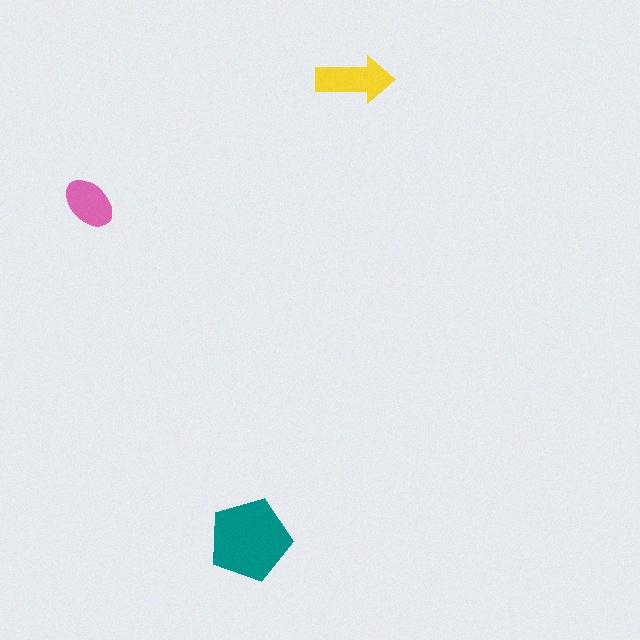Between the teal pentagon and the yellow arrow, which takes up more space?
The teal pentagon.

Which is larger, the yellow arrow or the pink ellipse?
The yellow arrow.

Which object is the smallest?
The pink ellipse.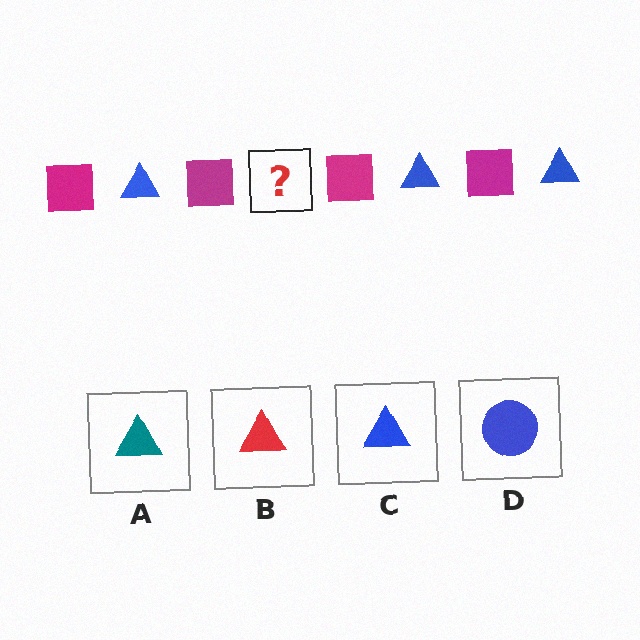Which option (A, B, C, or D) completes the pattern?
C.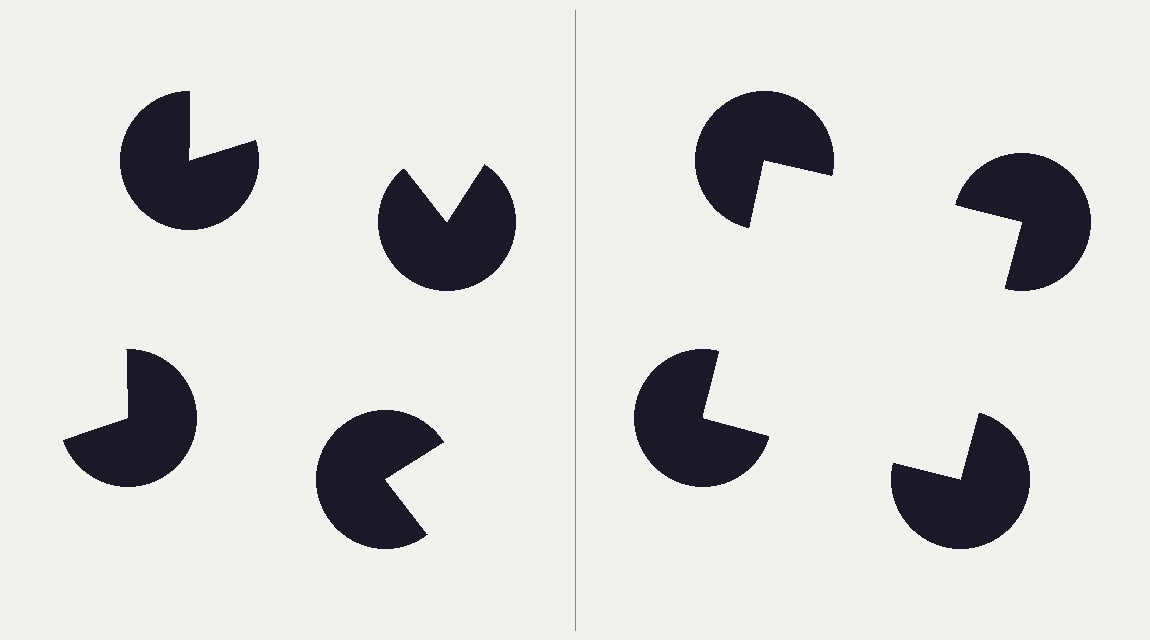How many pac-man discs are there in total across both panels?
8 — 4 on each side.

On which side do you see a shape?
An illusory square appears on the right side. On the left side the wedge cuts are rotated, so no coherent shape forms.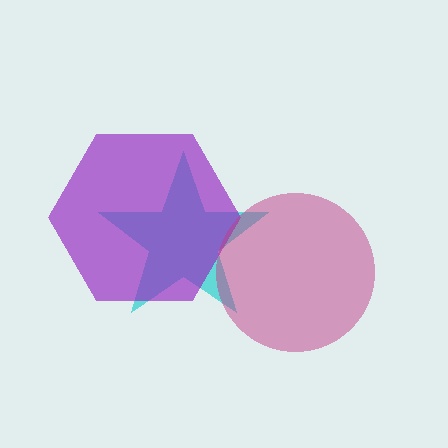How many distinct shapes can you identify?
There are 3 distinct shapes: a cyan star, a purple hexagon, a magenta circle.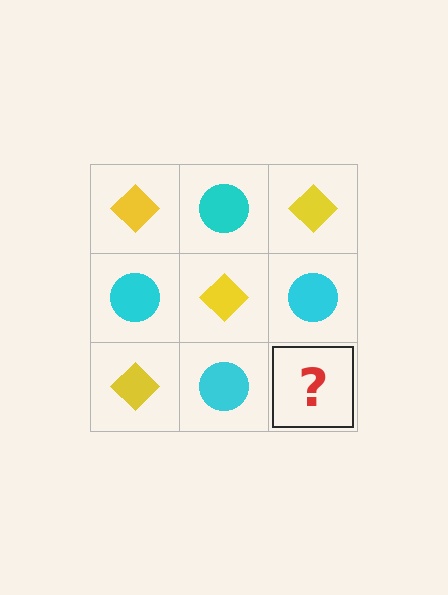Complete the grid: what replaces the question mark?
The question mark should be replaced with a yellow diamond.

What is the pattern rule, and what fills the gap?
The rule is that it alternates yellow diamond and cyan circle in a checkerboard pattern. The gap should be filled with a yellow diamond.